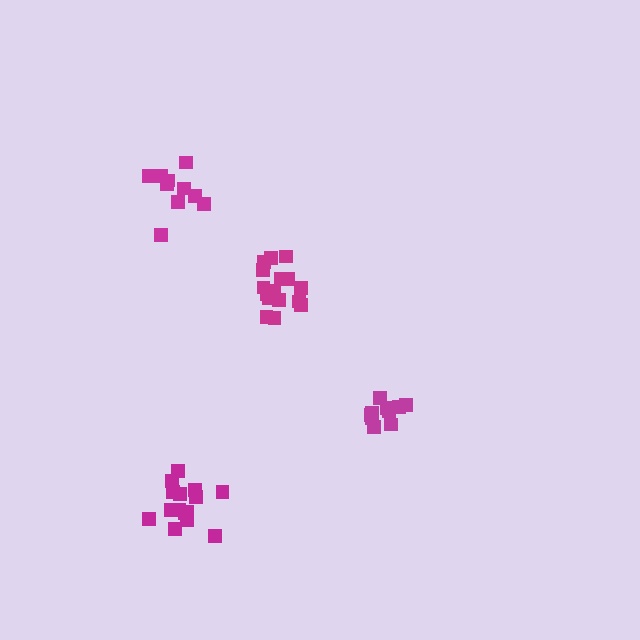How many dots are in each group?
Group 1: 15 dots, Group 2: 10 dots, Group 3: 10 dots, Group 4: 16 dots (51 total).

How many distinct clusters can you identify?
There are 4 distinct clusters.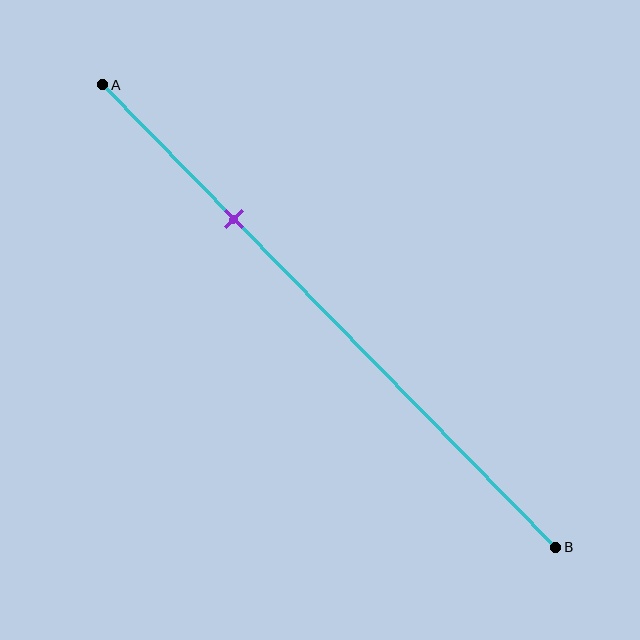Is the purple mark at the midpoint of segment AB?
No, the mark is at about 30% from A, not at the 50% midpoint.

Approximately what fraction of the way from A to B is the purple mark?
The purple mark is approximately 30% of the way from A to B.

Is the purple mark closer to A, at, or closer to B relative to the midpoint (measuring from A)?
The purple mark is closer to point A than the midpoint of segment AB.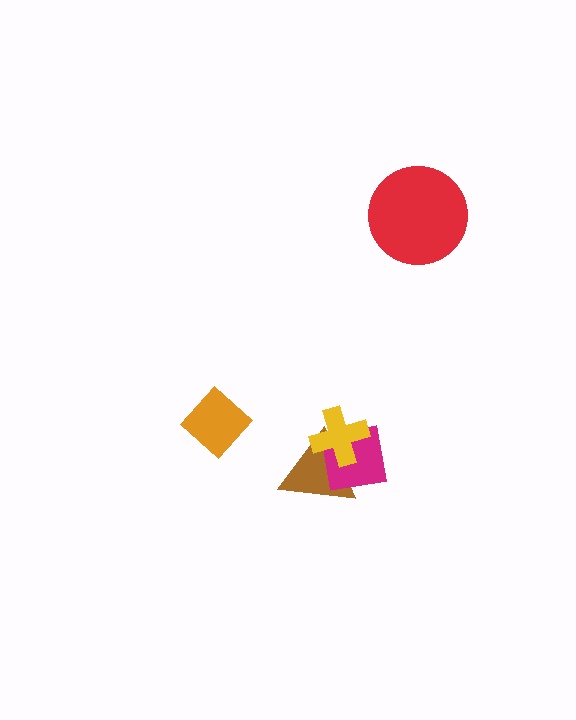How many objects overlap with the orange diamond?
0 objects overlap with the orange diamond.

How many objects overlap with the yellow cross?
2 objects overlap with the yellow cross.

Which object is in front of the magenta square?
The yellow cross is in front of the magenta square.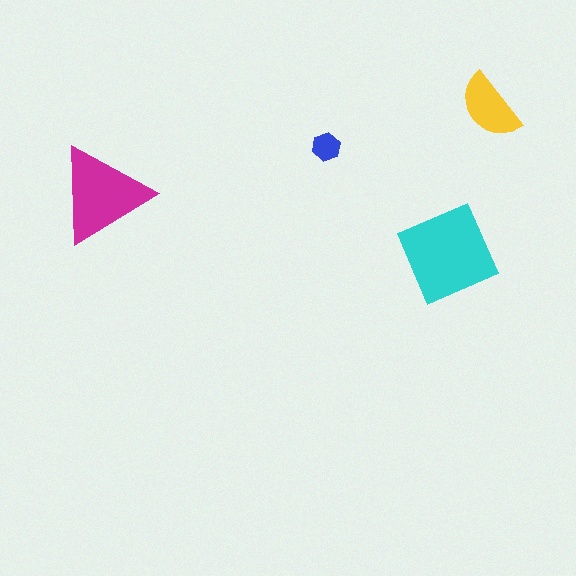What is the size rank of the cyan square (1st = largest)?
1st.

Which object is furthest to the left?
The magenta triangle is leftmost.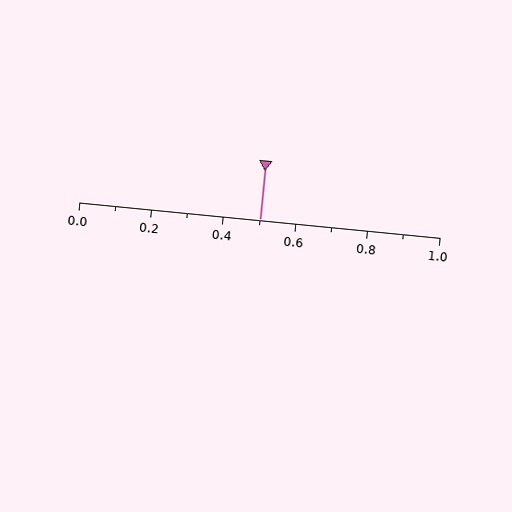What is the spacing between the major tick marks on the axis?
The major ticks are spaced 0.2 apart.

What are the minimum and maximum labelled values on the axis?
The axis runs from 0.0 to 1.0.